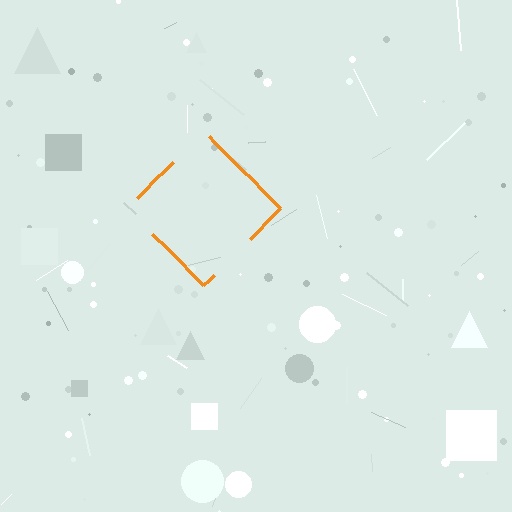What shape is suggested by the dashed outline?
The dashed outline suggests a diamond.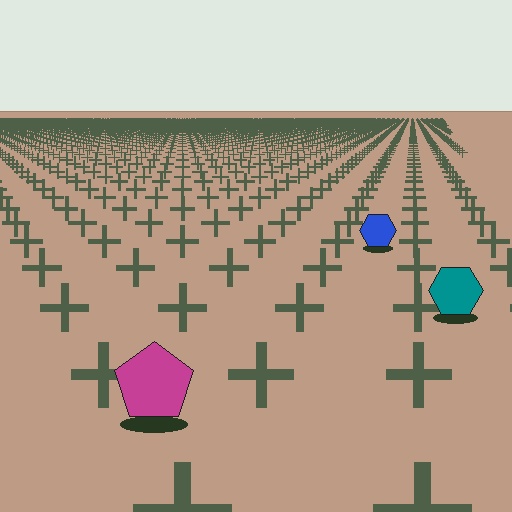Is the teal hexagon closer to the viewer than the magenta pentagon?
No. The magenta pentagon is closer — you can tell from the texture gradient: the ground texture is coarser near it.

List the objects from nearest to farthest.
From nearest to farthest: the magenta pentagon, the teal hexagon, the blue hexagon.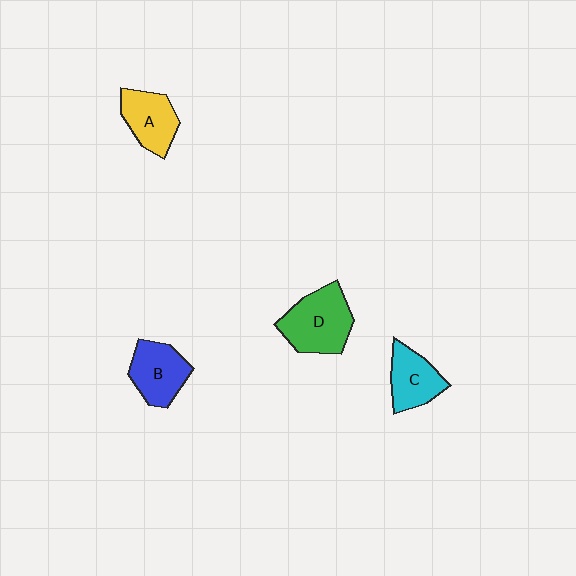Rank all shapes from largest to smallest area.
From largest to smallest: D (green), B (blue), A (yellow), C (cyan).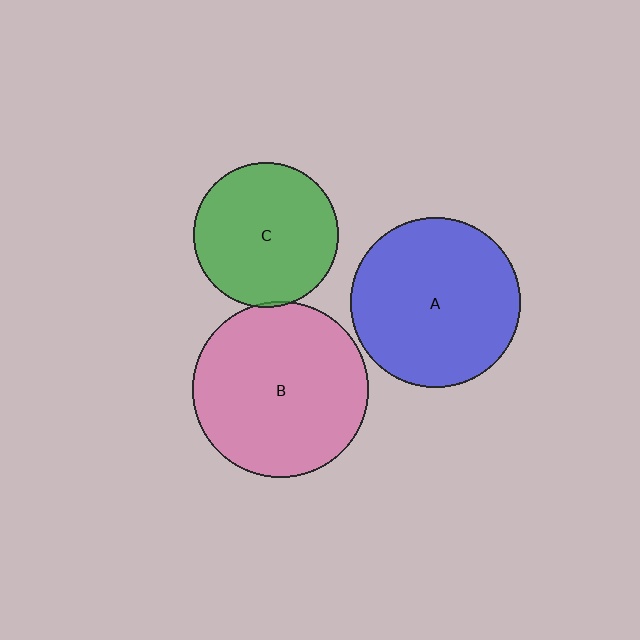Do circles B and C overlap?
Yes.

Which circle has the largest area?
Circle B (pink).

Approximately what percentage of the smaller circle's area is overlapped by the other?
Approximately 5%.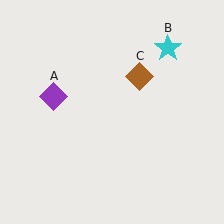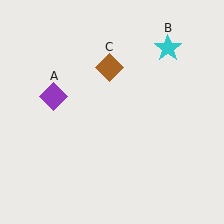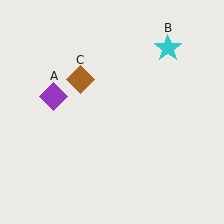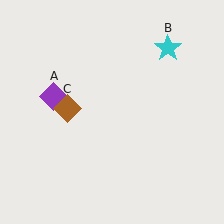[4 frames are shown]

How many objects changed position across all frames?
1 object changed position: brown diamond (object C).